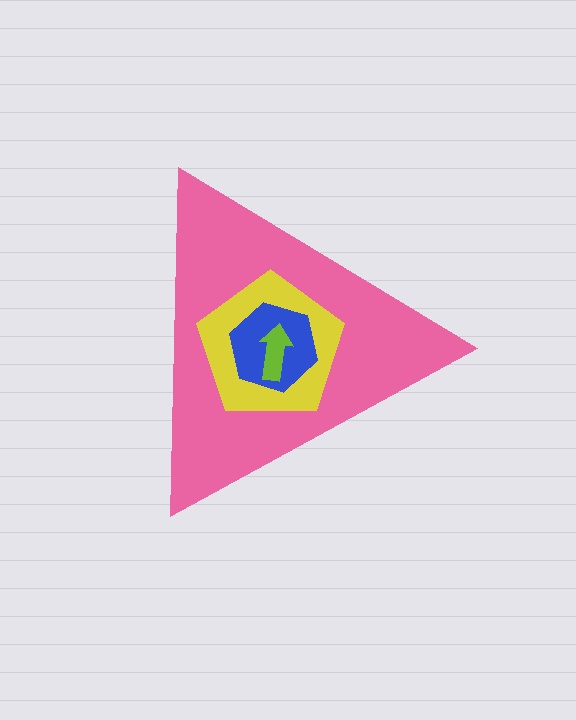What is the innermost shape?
The lime arrow.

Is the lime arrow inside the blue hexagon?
Yes.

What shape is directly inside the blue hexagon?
The lime arrow.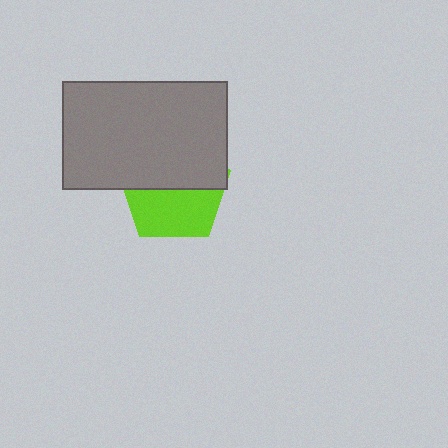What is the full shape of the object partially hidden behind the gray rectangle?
The partially hidden object is a lime pentagon.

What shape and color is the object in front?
The object in front is a gray rectangle.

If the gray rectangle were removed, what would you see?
You would see the complete lime pentagon.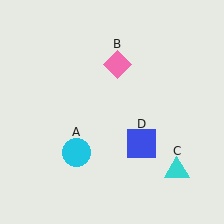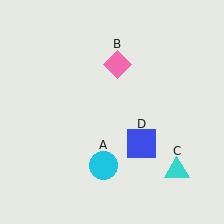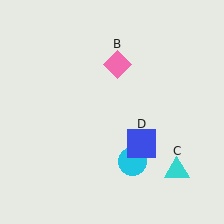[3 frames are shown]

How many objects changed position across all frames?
1 object changed position: cyan circle (object A).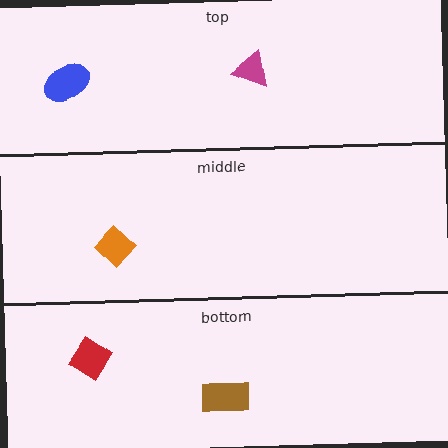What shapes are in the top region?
The magenta triangle, the blue ellipse.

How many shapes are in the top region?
2.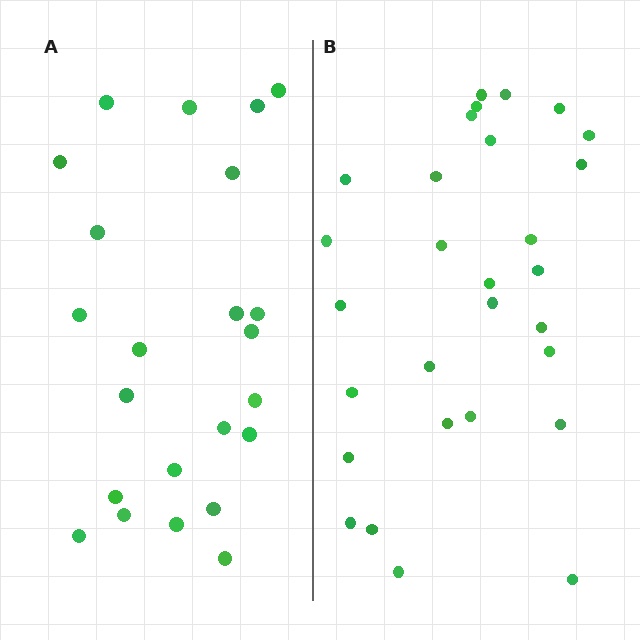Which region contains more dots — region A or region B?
Region B (the right region) has more dots.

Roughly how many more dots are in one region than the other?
Region B has about 6 more dots than region A.